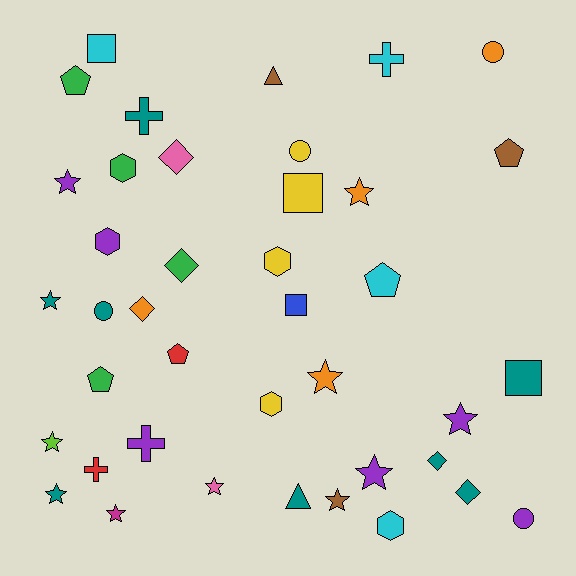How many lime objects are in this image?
There is 1 lime object.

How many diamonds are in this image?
There are 5 diamonds.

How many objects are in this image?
There are 40 objects.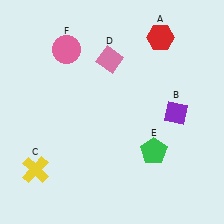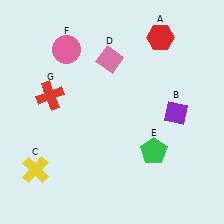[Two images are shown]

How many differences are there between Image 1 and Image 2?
There is 1 difference between the two images.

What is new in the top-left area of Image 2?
A red cross (G) was added in the top-left area of Image 2.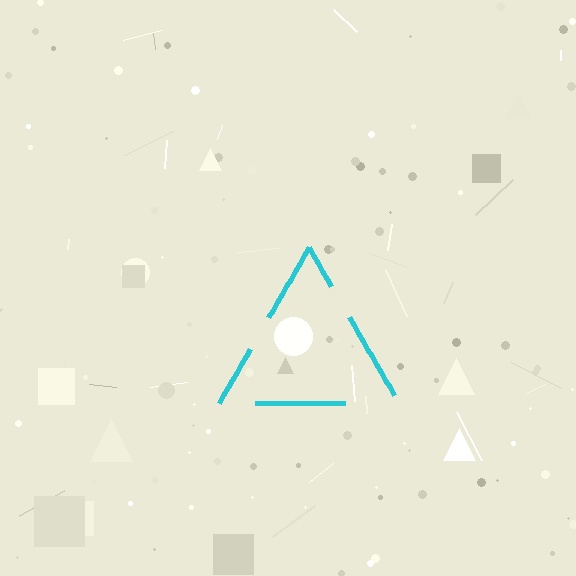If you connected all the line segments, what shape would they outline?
They would outline a triangle.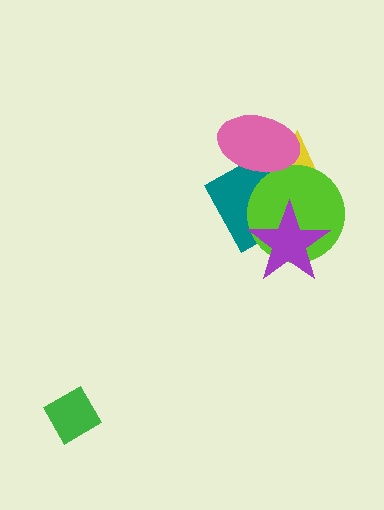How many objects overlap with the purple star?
3 objects overlap with the purple star.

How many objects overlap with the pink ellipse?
3 objects overlap with the pink ellipse.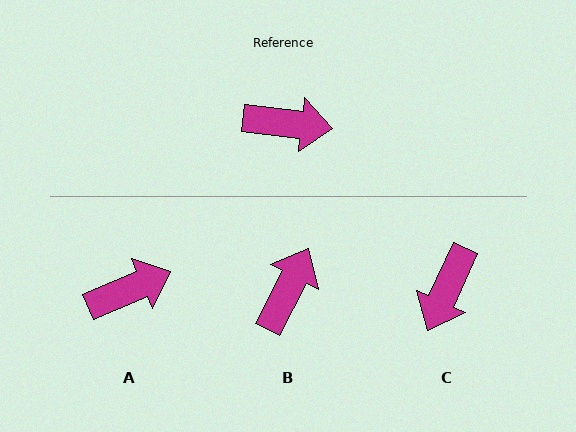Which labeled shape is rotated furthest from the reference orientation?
C, about 108 degrees away.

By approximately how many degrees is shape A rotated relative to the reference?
Approximately 30 degrees counter-clockwise.